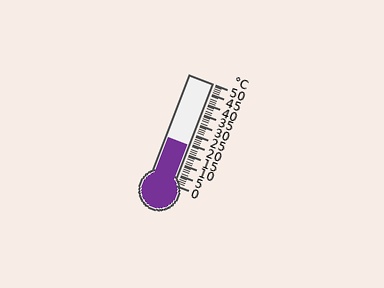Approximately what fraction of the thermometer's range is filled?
The thermometer is filled to approximately 40% of its range.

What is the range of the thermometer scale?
The thermometer scale ranges from 0°C to 50°C.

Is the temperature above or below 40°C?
The temperature is below 40°C.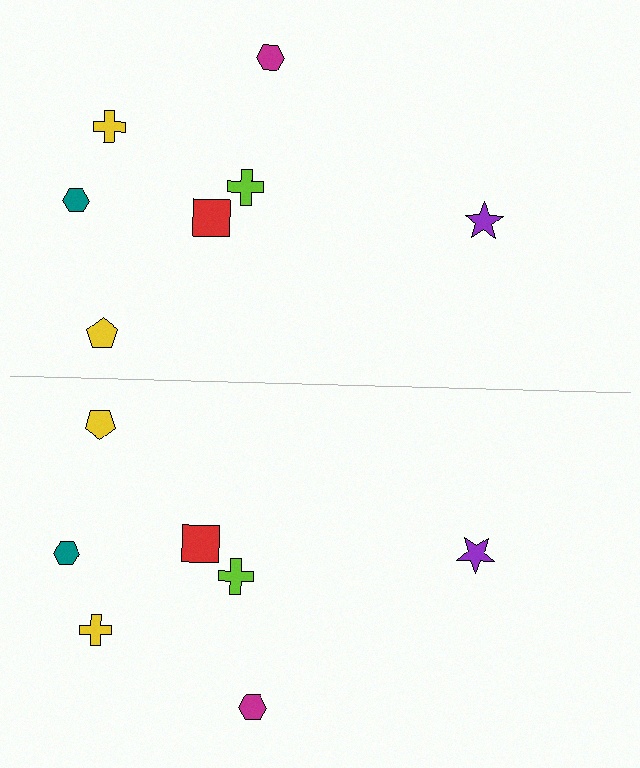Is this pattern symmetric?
Yes, this pattern has bilateral (reflection) symmetry.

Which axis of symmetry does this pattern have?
The pattern has a horizontal axis of symmetry running through the center of the image.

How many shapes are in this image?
There are 14 shapes in this image.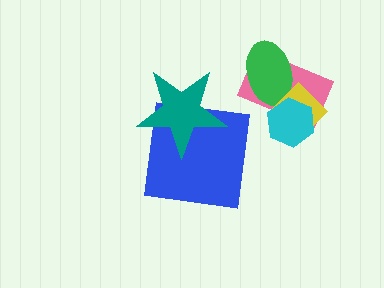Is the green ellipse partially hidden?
Yes, it is partially covered by another shape.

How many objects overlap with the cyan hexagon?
2 objects overlap with the cyan hexagon.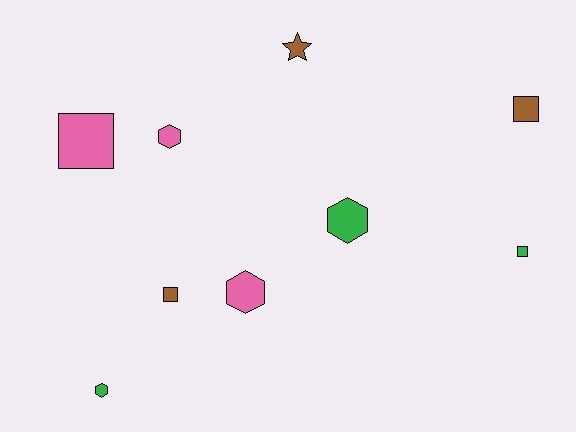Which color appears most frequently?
Brown, with 3 objects.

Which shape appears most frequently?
Hexagon, with 4 objects.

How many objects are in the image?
There are 9 objects.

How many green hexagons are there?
There are 2 green hexagons.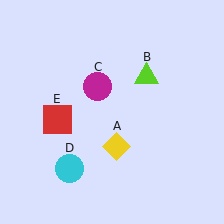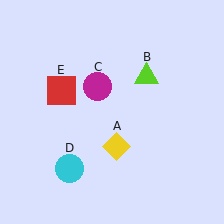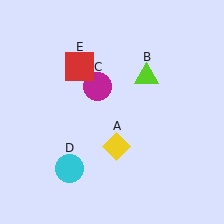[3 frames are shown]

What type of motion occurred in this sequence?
The red square (object E) rotated clockwise around the center of the scene.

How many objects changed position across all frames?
1 object changed position: red square (object E).